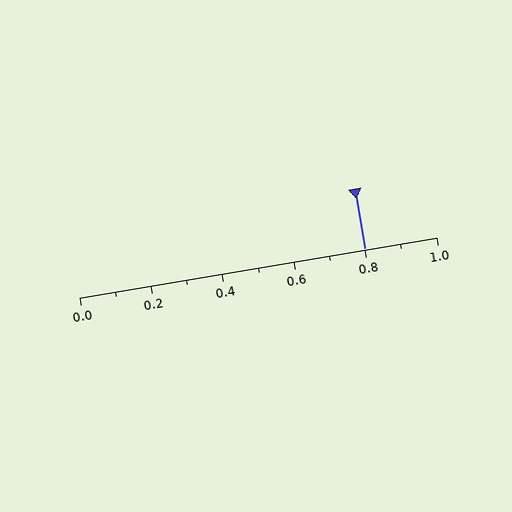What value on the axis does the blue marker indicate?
The marker indicates approximately 0.8.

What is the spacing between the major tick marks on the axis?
The major ticks are spaced 0.2 apart.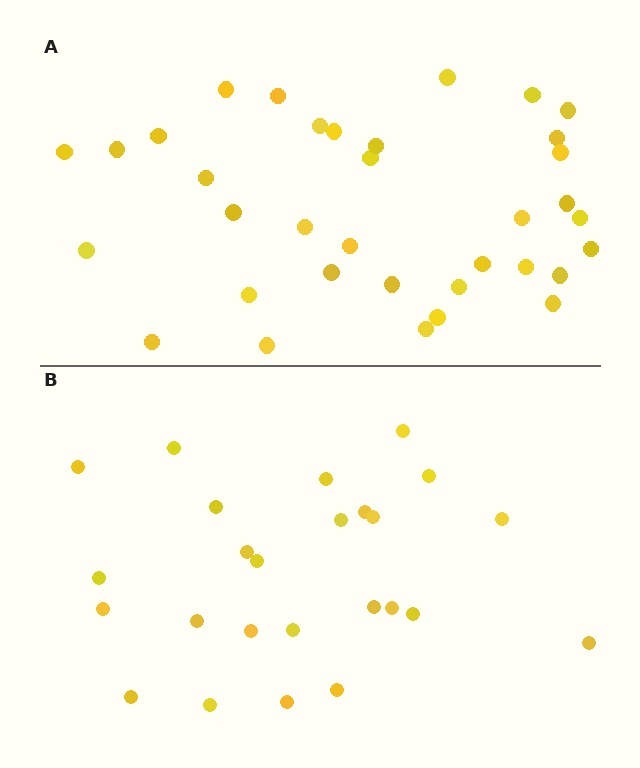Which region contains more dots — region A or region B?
Region A (the top region) has more dots.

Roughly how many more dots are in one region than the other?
Region A has roughly 10 or so more dots than region B.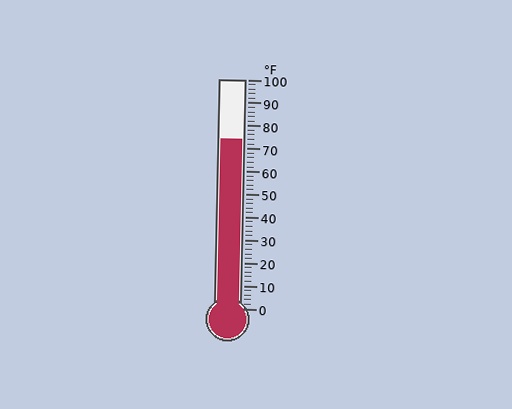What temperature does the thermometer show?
The thermometer shows approximately 74°F.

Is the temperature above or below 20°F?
The temperature is above 20°F.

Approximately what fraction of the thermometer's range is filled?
The thermometer is filled to approximately 75% of its range.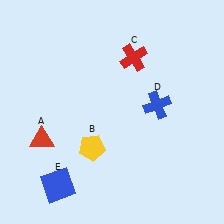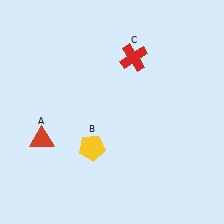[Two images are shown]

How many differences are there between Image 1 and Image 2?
There are 2 differences between the two images.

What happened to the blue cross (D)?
The blue cross (D) was removed in Image 2. It was in the top-right area of Image 1.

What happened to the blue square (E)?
The blue square (E) was removed in Image 2. It was in the bottom-left area of Image 1.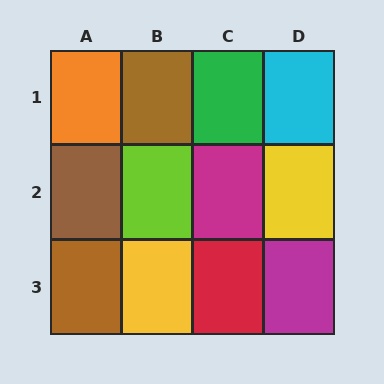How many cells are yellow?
2 cells are yellow.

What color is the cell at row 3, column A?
Brown.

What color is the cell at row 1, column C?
Green.